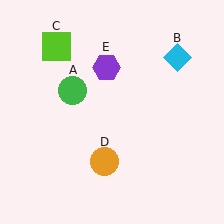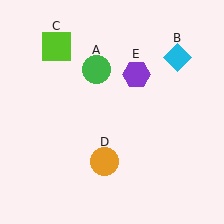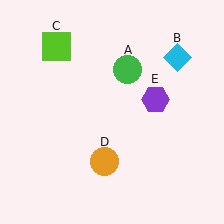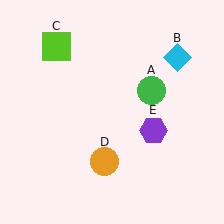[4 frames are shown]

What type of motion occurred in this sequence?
The green circle (object A), purple hexagon (object E) rotated clockwise around the center of the scene.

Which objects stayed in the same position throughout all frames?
Cyan diamond (object B) and lime square (object C) and orange circle (object D) remained stationary.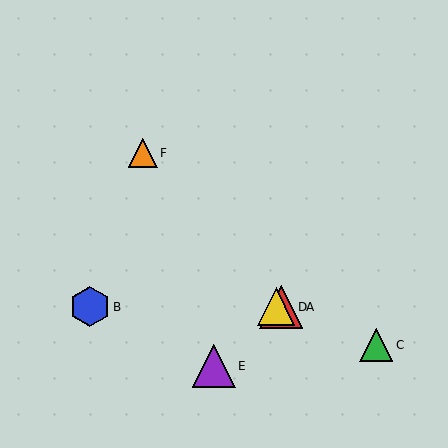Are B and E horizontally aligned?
No, B is at y≈307 and E is at y≈366.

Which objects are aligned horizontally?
Objects A, B, D are aligned horizontally.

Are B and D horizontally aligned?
Yes, both are at y≈307.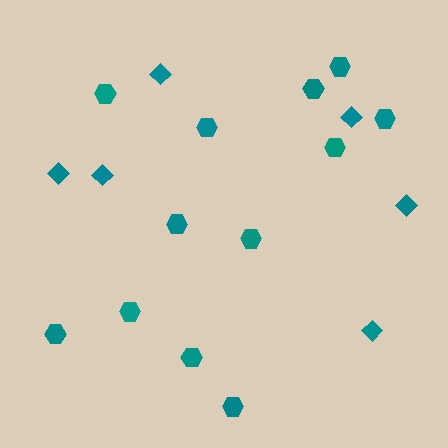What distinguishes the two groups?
There are 2 groups: one group of hexagons (12) and one group of diamonds (6).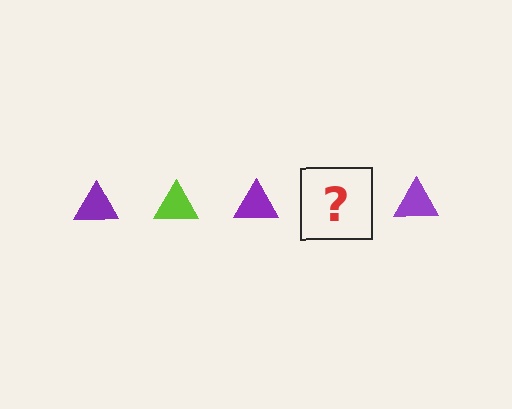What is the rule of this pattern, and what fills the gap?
The rule is that the pattern cycles through purple, lime triangles. The gap should be filled with a lime triangle.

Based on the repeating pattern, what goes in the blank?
The blank should be a lime triangle.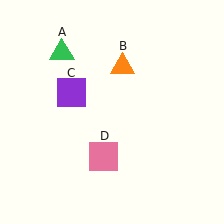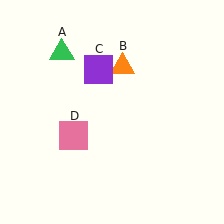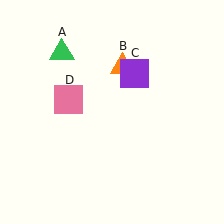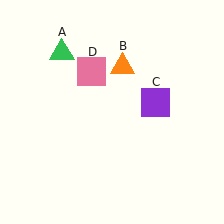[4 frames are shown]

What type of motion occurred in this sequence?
The purple square (object C), pink square (object D) rotated clockwise around the center of the scene.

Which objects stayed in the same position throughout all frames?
Green triangle (object A) and orange triangle (object B) remained stationary.